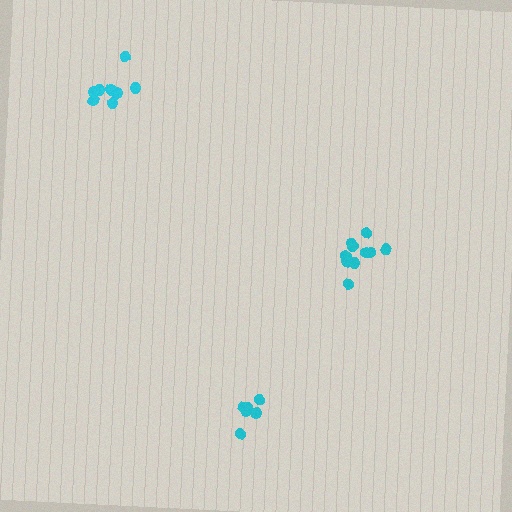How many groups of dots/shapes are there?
There are 3 groups.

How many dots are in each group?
Group 1: 10 dots, Group 2: 8 dots, Group 3: 6 dots (24 total).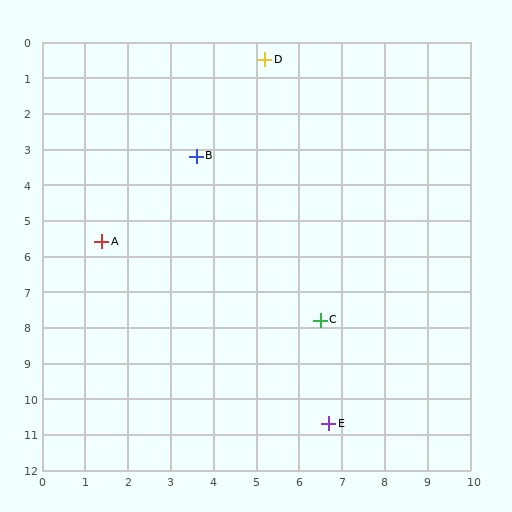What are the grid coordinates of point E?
Point E is at approximately (6.7, 10.7).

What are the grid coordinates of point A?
Point A is at approximately (1.4, 5.6).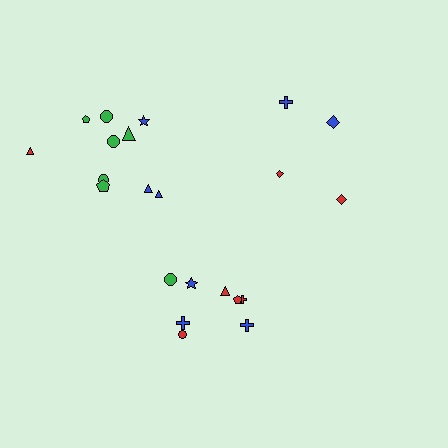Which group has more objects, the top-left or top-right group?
The top-left group.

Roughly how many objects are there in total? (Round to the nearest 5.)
Roughly 20 objects in total.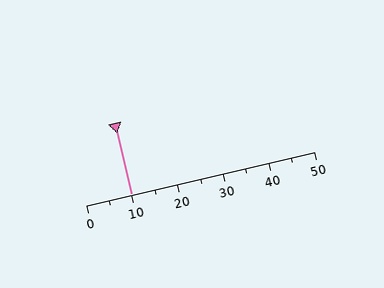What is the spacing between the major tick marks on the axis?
The major ticks are spaced 10 apart.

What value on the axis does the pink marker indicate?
The marker indicates approximately 10.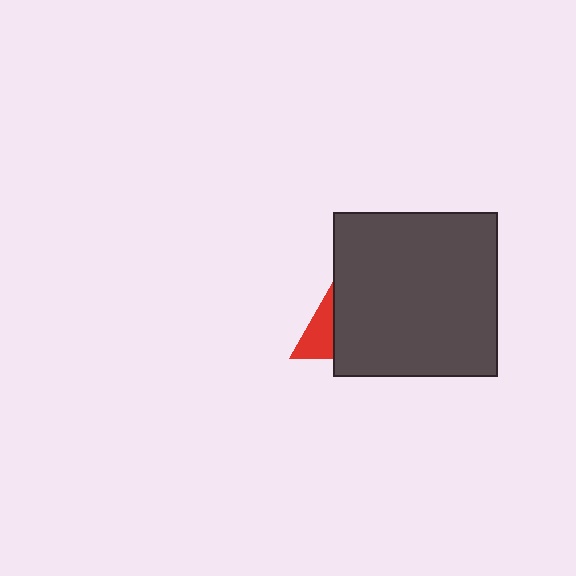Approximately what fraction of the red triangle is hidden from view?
Roughly 69% of the red triangle is hidden behind the dark gray square.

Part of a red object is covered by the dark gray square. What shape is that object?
It is a triangle.